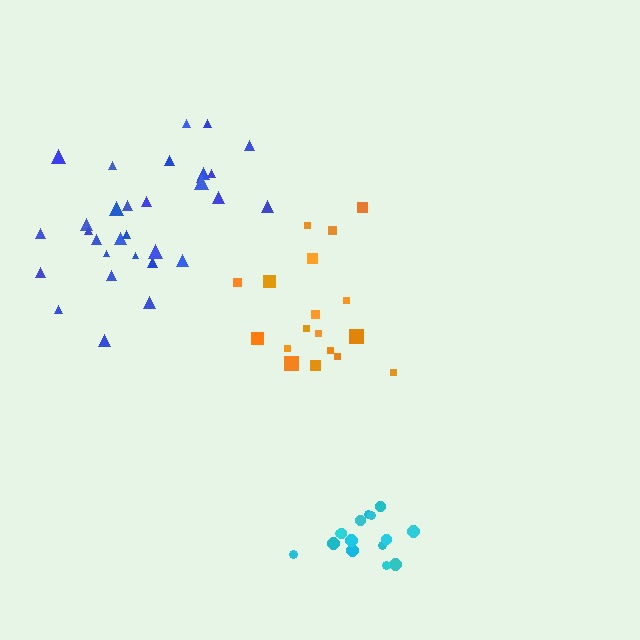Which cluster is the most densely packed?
Cyan.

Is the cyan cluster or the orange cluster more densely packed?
Cyan.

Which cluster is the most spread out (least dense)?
Blue.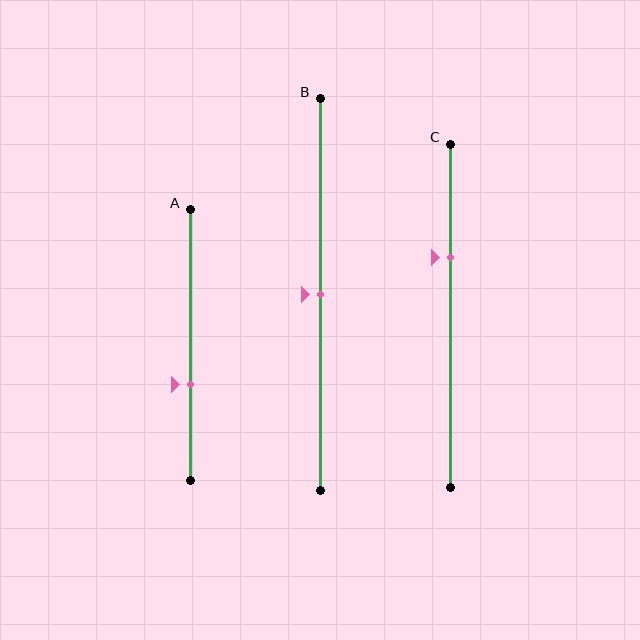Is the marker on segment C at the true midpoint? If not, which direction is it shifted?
No, the marker on segment C is shifted upward by about 17% of the segment length.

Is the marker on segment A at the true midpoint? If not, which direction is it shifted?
No, the marker on segment A is shifted downward by about 14% of the segment length.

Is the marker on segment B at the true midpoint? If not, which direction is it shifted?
Yes, the marker on segment B is at the true midpoint.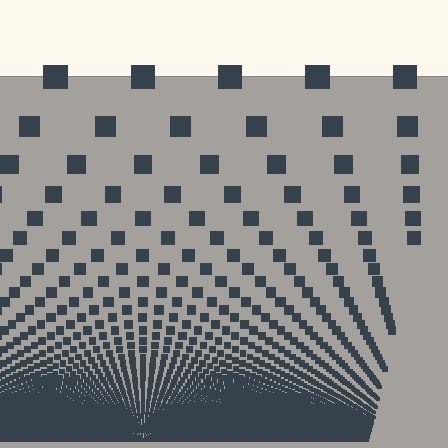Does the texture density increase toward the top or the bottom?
Density increases toward the bottom.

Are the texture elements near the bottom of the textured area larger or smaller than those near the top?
Smaller. The gradient is inverted — elements near the bottom are smaller and denser.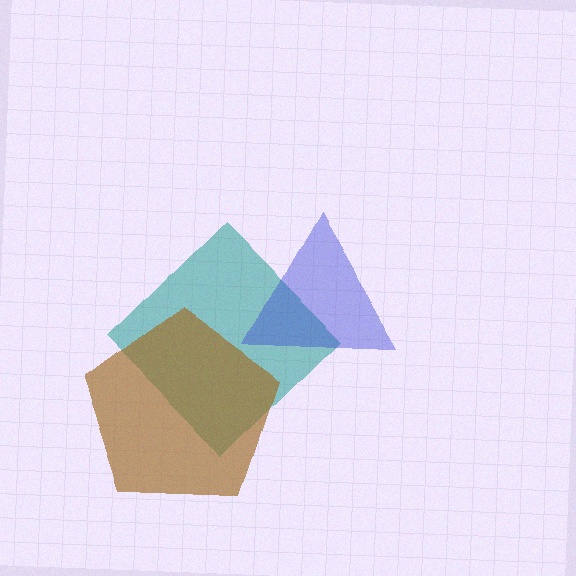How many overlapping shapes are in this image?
There are 3 overlapping shapes in the image.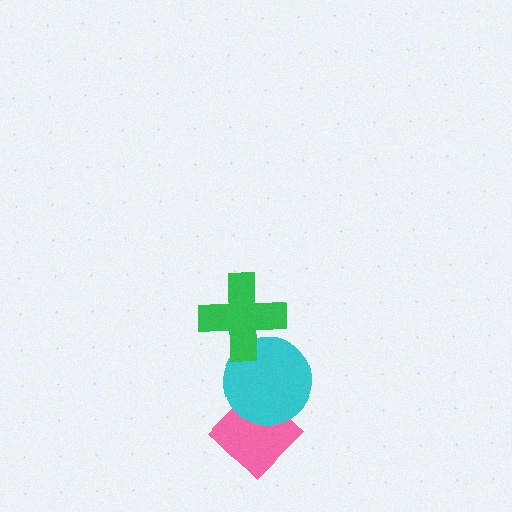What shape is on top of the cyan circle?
The green cross is on top of the cyan circle.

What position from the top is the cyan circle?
The cyan circle is 2nd from the top.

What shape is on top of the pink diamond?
The cyan circle is on top of the pink diamond.